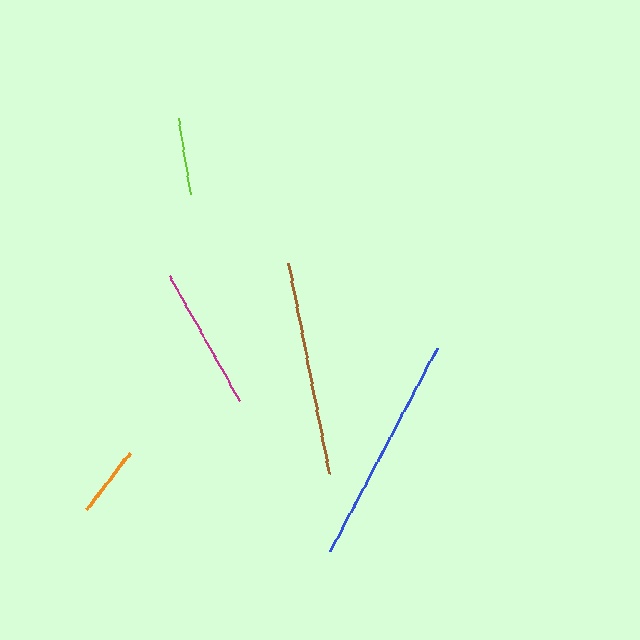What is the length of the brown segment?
The brown segment is approximately 214 pixels long.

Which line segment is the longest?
The blue line is the longest at approximately 230 pixels.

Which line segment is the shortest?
The orange line is the shortest at approximately 70 pixels.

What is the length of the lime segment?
The lime segment is approximately 76 pixels long.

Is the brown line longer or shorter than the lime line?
The brown line is longer than the lime line.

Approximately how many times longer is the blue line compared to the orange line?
The blue line is approximately 3.3 times the length of the orange line.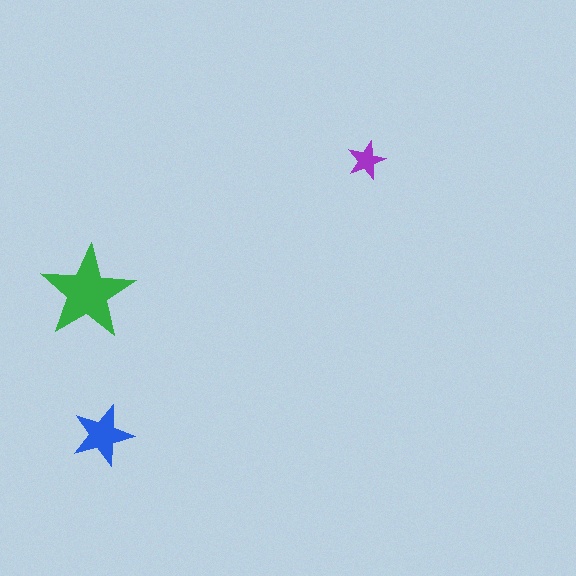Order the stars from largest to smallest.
the green one, the blue one, the purple one.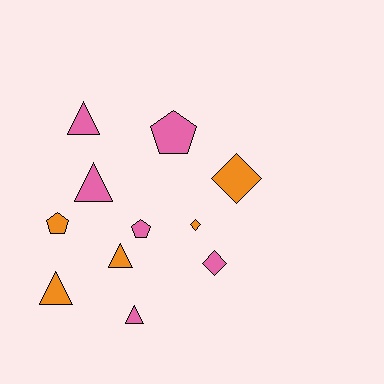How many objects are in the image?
There are 11 objects.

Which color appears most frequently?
Pink, with 6 objects.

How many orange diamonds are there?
There are 2 orange diamonds.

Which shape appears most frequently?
Triangle, with 5 objects.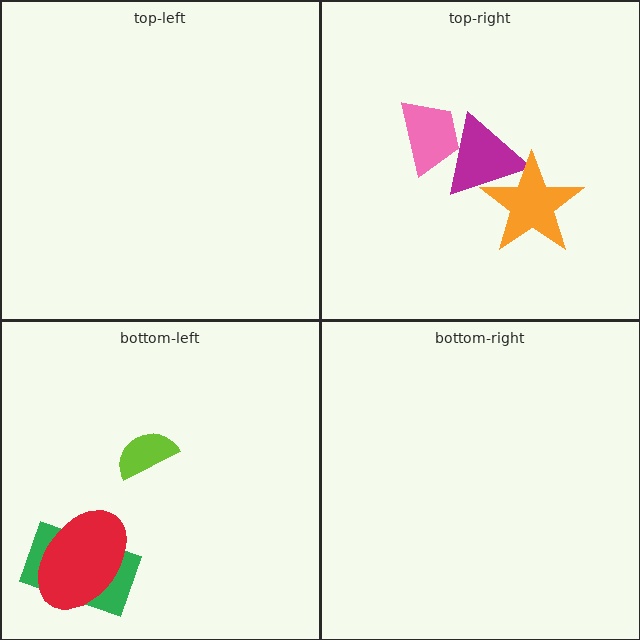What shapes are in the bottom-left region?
The lime semicircle, the green rectangle, the red ellipse.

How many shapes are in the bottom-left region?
3.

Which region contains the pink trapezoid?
The top-right region.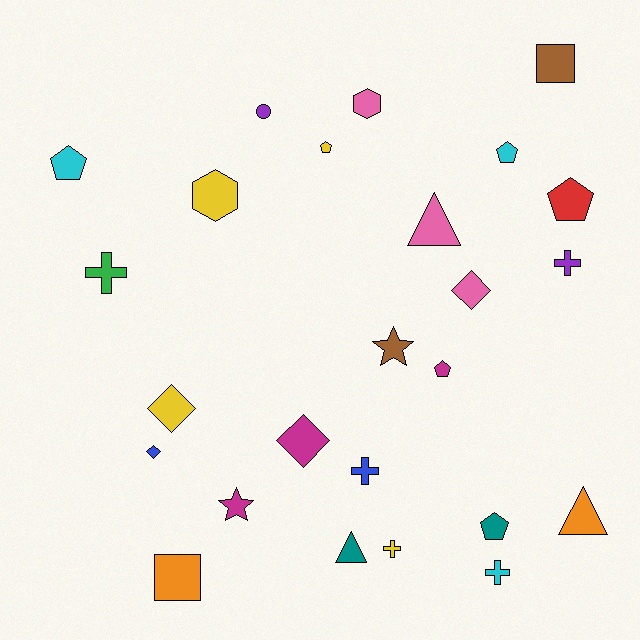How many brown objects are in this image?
There are 2 brown objects.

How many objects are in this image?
There are 25 objects.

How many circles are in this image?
There is 1 circle.